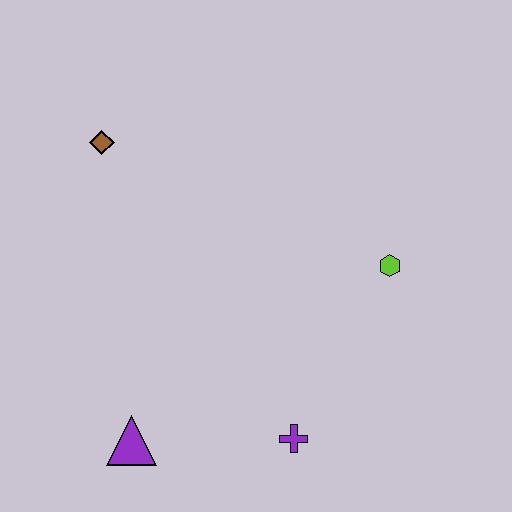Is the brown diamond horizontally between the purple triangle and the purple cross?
No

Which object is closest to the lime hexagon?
The purple cross is closest to the lime hexagon.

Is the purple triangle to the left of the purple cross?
Yes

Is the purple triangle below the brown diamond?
Yes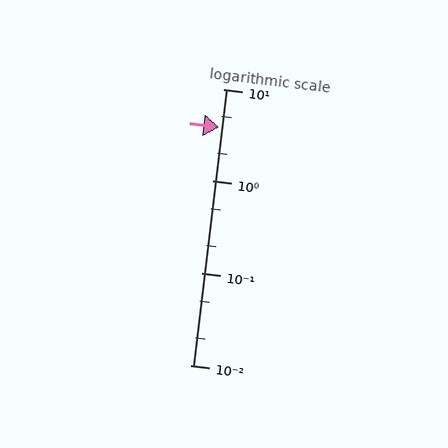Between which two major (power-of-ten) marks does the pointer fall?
The pointer is between 1 and 10.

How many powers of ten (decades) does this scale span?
The scale spans 3 decades, from 0.01 to 10.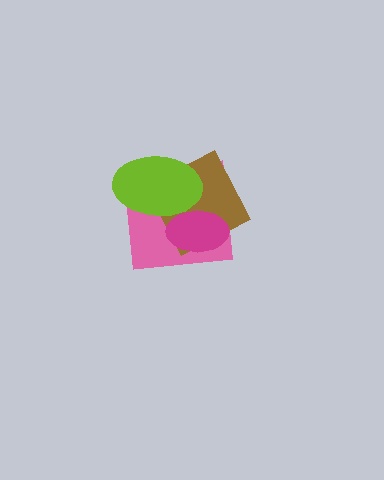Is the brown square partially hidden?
Yes, it is partially covered by another shape.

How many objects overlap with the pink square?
3 objects overlap with the pink square.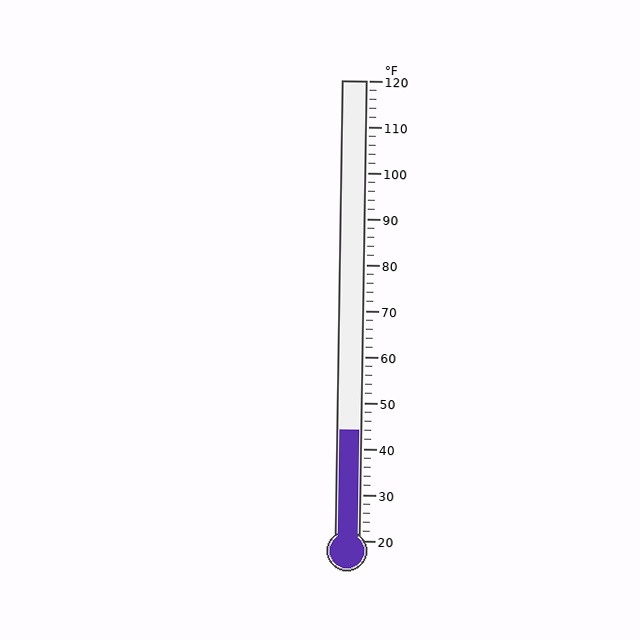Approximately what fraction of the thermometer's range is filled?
The thermometer is filled to approximately 25% of its range.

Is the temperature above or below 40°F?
The temperature is above 40°F.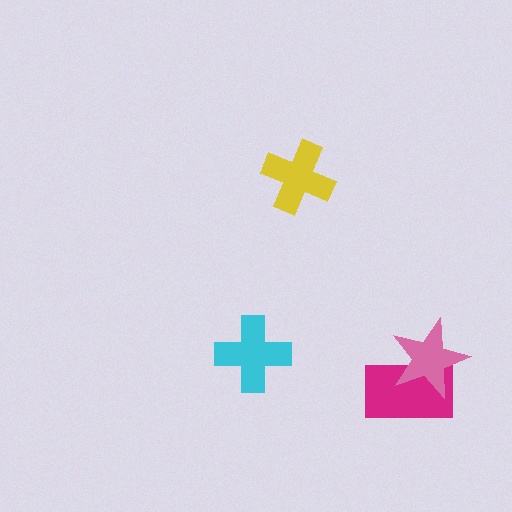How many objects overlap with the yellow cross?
0 objects overlap with the yellow cross.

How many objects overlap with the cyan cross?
0 objects overlap with the cyan cross.